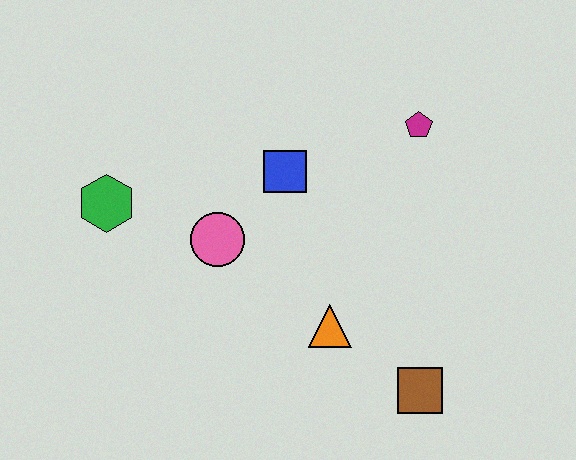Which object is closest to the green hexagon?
The pink circle is closest to the green hexagon.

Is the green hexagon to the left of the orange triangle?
Yes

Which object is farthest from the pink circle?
The brown square is farthest from the pink circle.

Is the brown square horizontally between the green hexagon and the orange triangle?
No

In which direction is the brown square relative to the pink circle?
The brown square is to the right of the pink circle.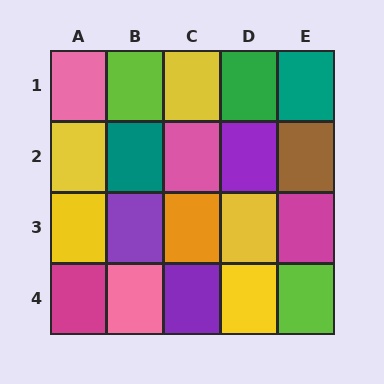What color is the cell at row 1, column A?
Pink.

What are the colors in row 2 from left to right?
Yellow, teal, pink, purple, brown.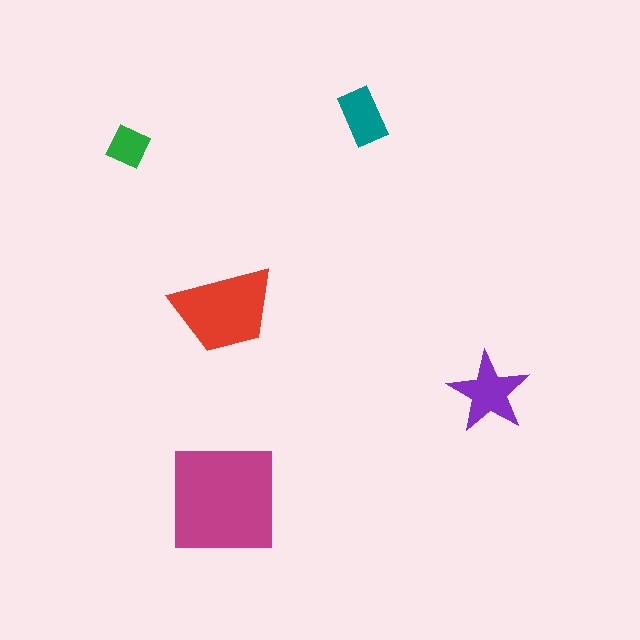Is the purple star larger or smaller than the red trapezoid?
Smaller.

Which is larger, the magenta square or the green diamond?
The magenta square.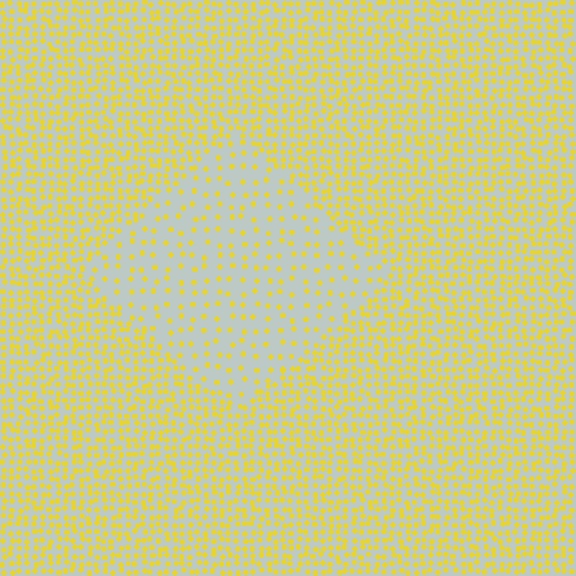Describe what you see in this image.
The image contains small yellow elements arranged at two different densities. A diamond-shaped region is visible where the elements are less densely packed than the surrounding area.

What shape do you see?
I see a diamond.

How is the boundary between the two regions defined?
The boundary is defined by a change in element density (approximately 2.6x ratio). All elements are the same color, size, and shape.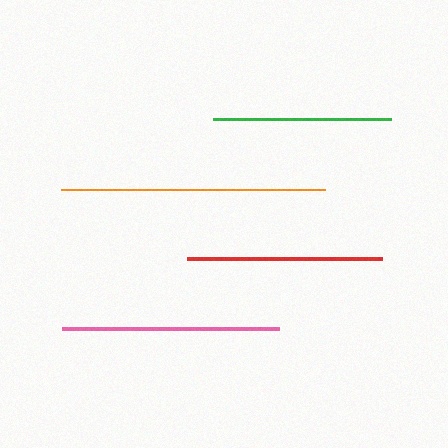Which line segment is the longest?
The orange line is the longest at approximately 264 pixels.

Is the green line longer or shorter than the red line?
The red line is longer than the green line.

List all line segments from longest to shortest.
From longest to shortest: orange, pink, red, green.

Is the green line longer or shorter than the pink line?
The pink line is longer than the green line.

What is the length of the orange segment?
The orange segment is approximately 264 pixels long.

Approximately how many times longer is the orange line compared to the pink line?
The orange line is approximately 1.2 times the length of the pink line.